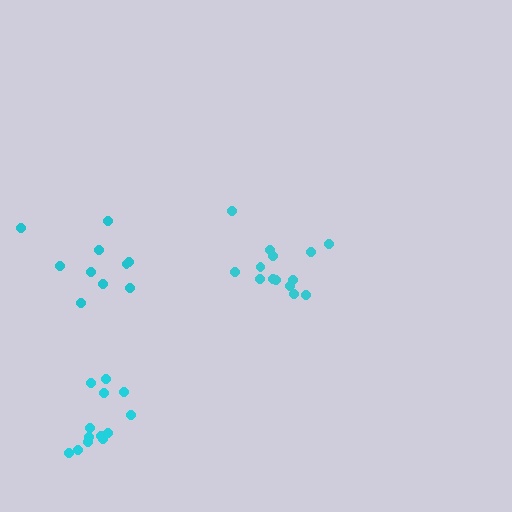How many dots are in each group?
Group 1: 14 dots, Group 2: 10 dots, Group 3: 13 dots (37 total).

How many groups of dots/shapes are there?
There are 3 groups.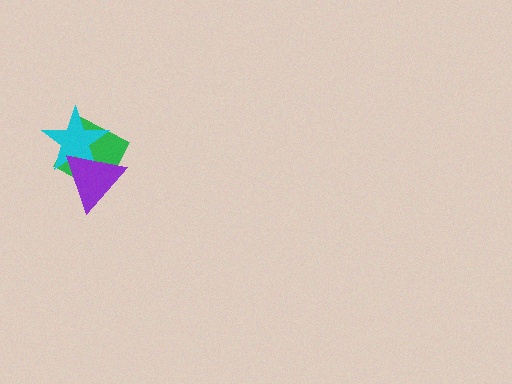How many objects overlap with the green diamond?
2 objects overlap with the green diamond.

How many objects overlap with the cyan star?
2 objects overlap with the cyan star.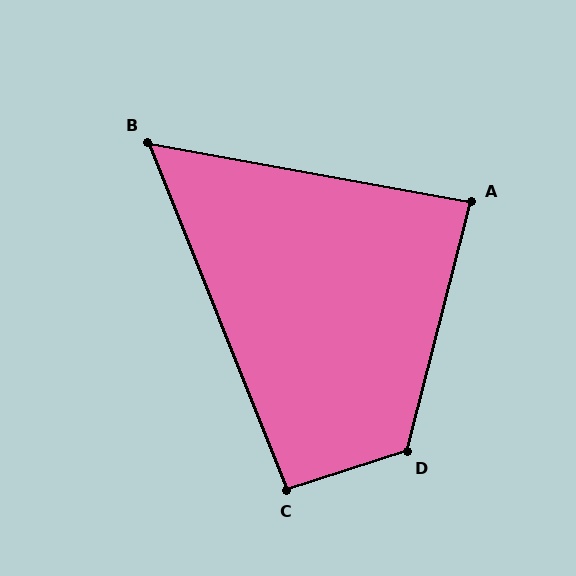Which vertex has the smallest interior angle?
B, at approximately 58 degrees.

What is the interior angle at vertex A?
Approximately 86 degrees (approximately right).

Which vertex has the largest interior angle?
D, at approximately 122 degrees.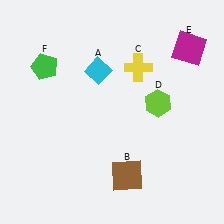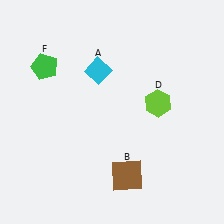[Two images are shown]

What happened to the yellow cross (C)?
The yellow cross (C) was removed in Image 2. It was in the top-right area of Image 1.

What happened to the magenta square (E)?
The magenta square (E) was removed in Image 2. It was in the top-right area of Image 1.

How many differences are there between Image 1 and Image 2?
There are 2 differences between the two images.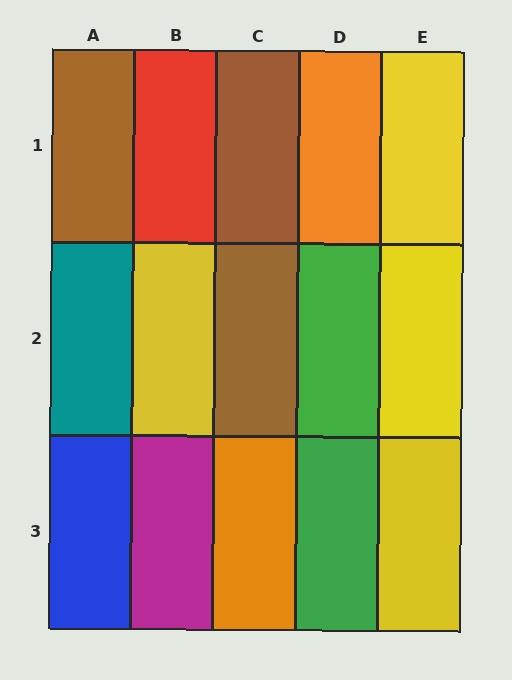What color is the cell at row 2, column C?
Brown.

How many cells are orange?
2 cells are orange.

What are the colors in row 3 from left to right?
Blue, magenta, orange, green, yellow.